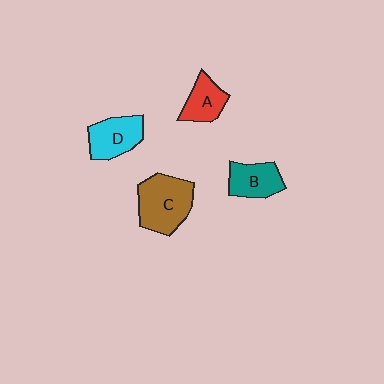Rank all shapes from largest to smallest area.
From largest to smallest: C (brown), D (cyan), B (teal), A (red).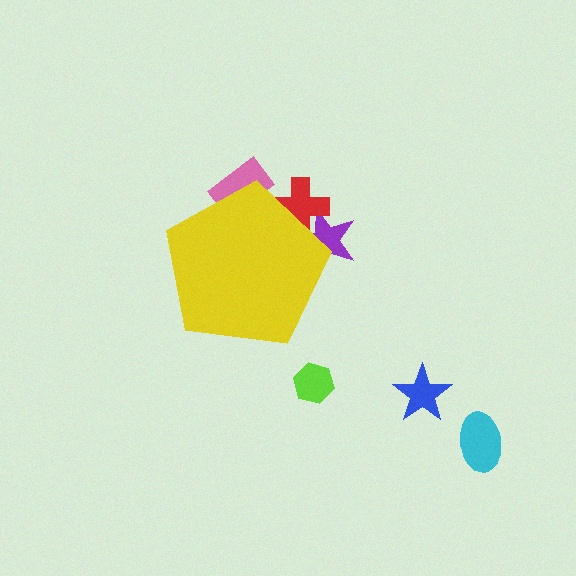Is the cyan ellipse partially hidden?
No, the cyan ellipse is fully visible.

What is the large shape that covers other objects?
A yellow pentagon.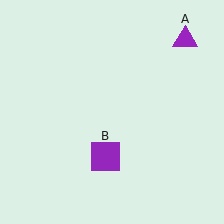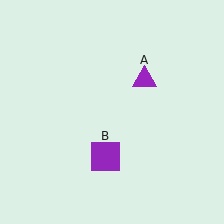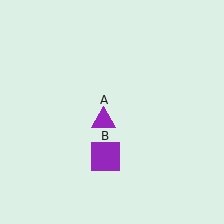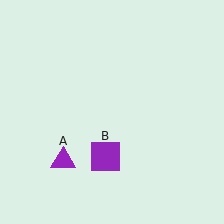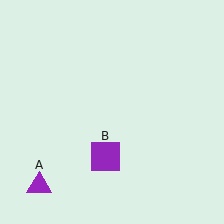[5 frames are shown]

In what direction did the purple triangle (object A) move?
The purple triangle (object A) moved down and to the left.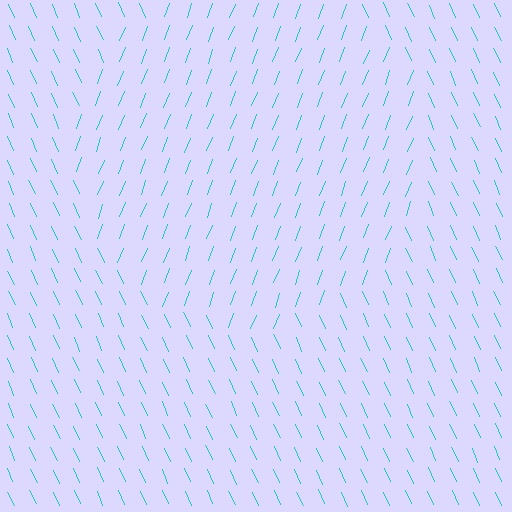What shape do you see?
I see a circle.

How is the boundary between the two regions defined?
The boundary is defined purely by a change in line orientation (approximately 45 degrees difference). All lines are the same color and thickness.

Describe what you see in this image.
The image is filled with small cyan line segments. A circle region in the image has lines oriented differently from the surrounding lines, creating a visible texture boundary.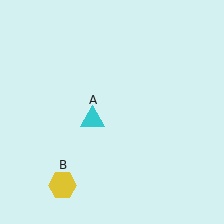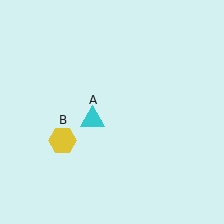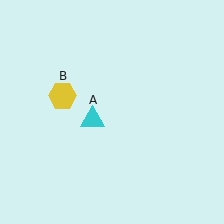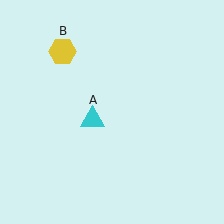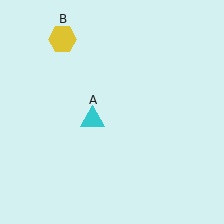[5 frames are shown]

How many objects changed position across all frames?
1 object changed position: yellow hexagon (object B).